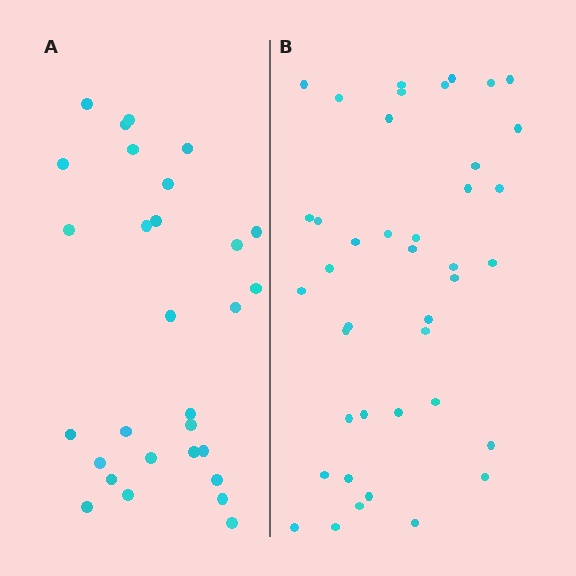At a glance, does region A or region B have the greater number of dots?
Region B (the right region) has more dots.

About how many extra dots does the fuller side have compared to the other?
Region B has roughly 12 or so more dots than region A.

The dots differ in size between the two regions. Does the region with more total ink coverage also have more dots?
No. Region A has more total ink coverage because its dots are larger, but region B actually contains more individual dots. Total area can be misleading — the number of items is what matters here.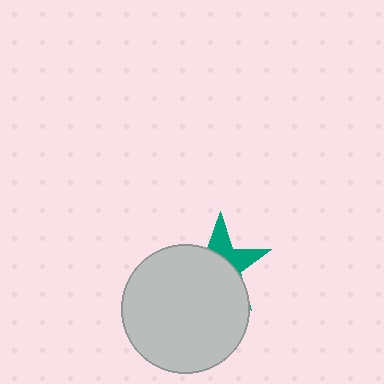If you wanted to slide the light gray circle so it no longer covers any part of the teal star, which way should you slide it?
Slide it toward the lower-left — that is the most direct way to separate the two shapes.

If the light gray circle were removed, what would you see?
You would see the complete teal star.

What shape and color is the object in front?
The object in front is a light gray circle.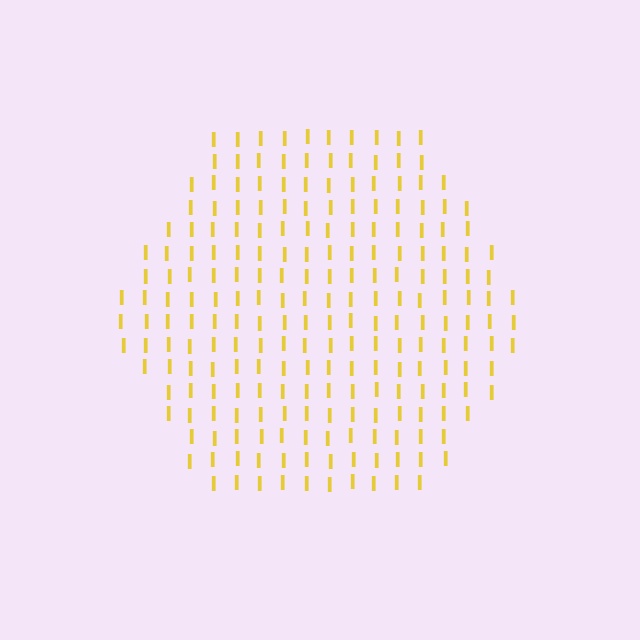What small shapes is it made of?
It is made of small letter I's.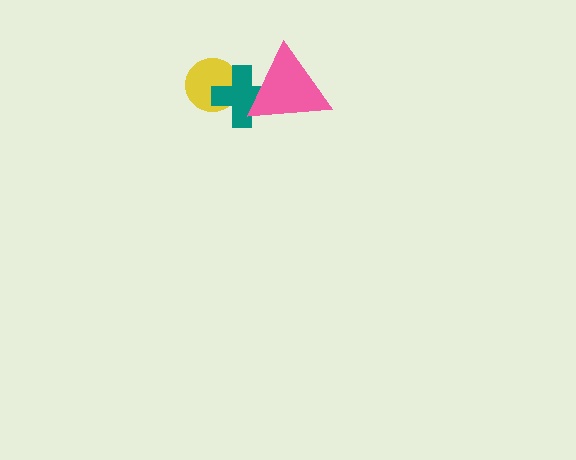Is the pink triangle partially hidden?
No, no other shape covers it.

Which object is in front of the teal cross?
The pink triangle is in front of the teal cross.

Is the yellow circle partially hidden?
Yes, it is partially covered by another shape.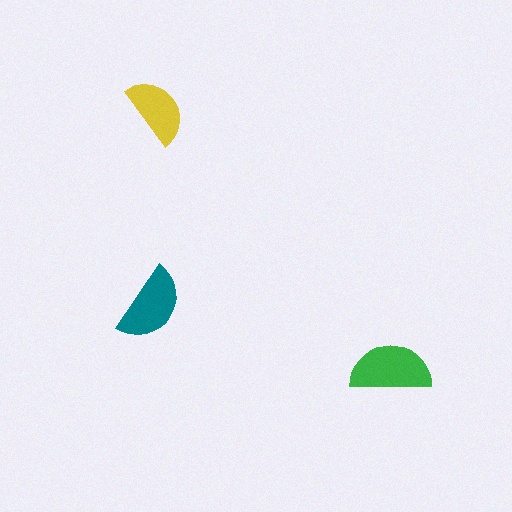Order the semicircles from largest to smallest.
the green one, the teal one, the yellow one.